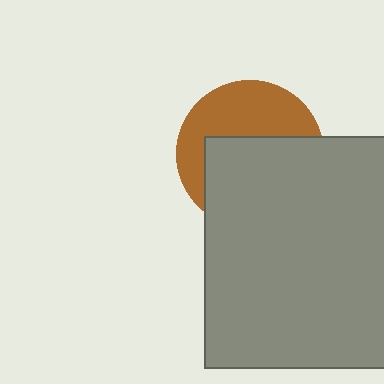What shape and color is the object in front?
The object in front is a gray rectangle.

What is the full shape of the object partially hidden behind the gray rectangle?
The partially hidden object is a brown circle.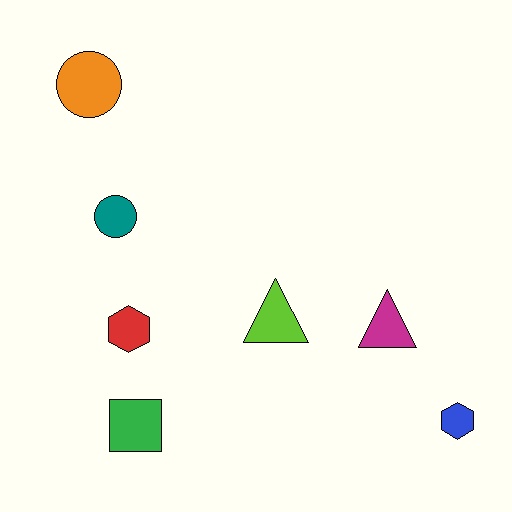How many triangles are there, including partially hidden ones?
There are 2 triangles.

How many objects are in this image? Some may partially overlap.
There are 7 objects.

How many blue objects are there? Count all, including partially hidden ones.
There is 1 blue object.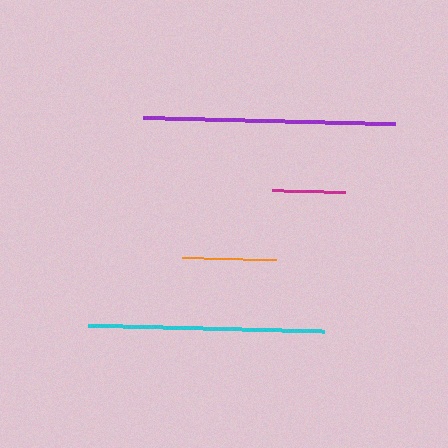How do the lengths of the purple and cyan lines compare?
The purple and cyan lines are approximately the same length.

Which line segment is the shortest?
The magenta line is the shortest at approximately 73 pixels.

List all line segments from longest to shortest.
From longest to shortest: purple, cyan, orange, magenta.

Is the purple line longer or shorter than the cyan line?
The purple line is longer than the cyan line.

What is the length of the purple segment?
The purple segment is approximately 252 pixels long.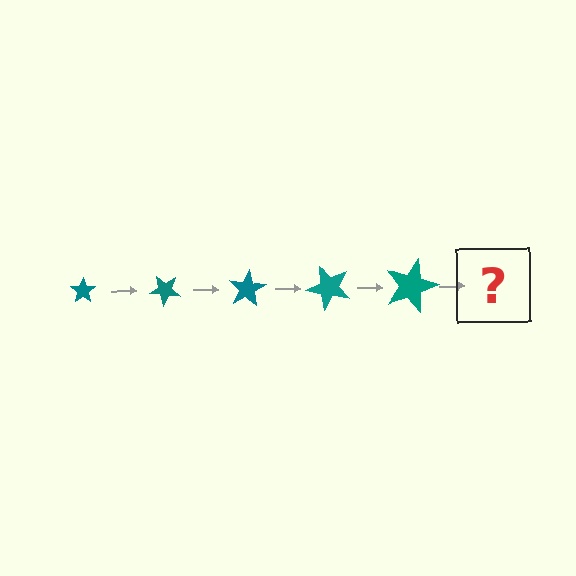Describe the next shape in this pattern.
It should be a star, larger than the previous one and rotated 200 degrees from the start.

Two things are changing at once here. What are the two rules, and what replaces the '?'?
The two rules are that the star grows larger each step and it rotates 40 degrees each step. The '?' should be a star, larger than the previous one and rotated 200 degrees from the start.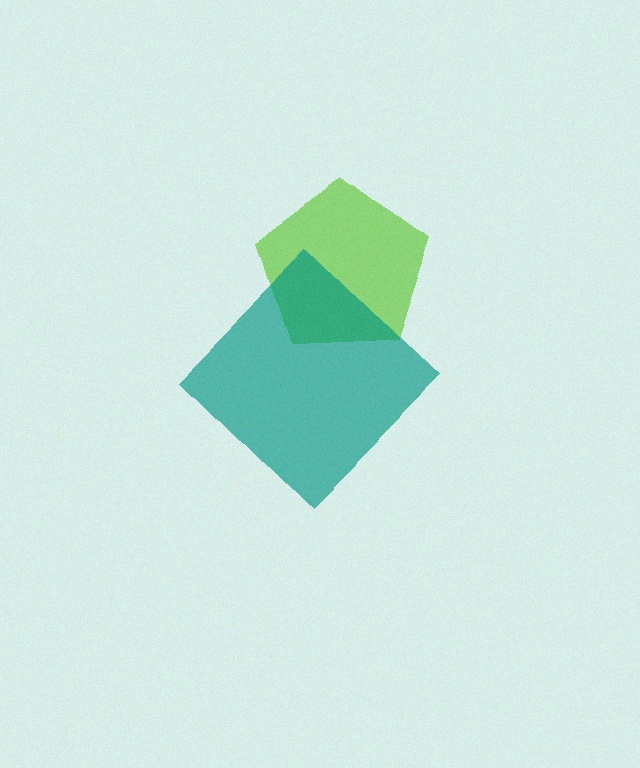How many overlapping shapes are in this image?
There are 2 overlapping shapes in the image.